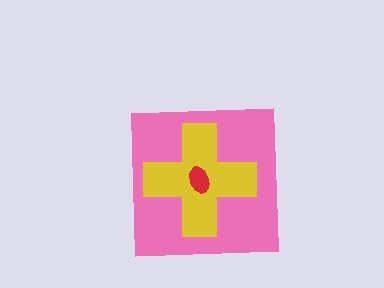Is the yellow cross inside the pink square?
Yes.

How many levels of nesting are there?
3.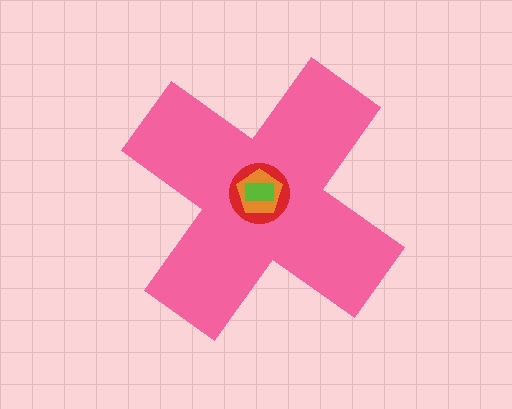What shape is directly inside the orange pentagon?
The lime rectangle.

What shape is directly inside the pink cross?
The red circle.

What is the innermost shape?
The lime rectangle.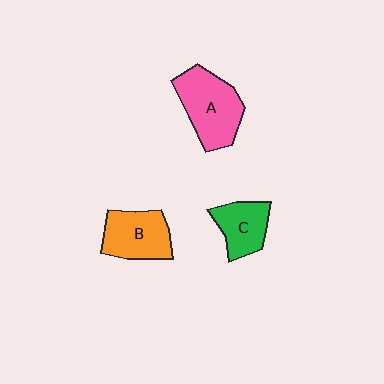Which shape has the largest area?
Shape A (pink).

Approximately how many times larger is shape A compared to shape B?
Approximately 1.2 times.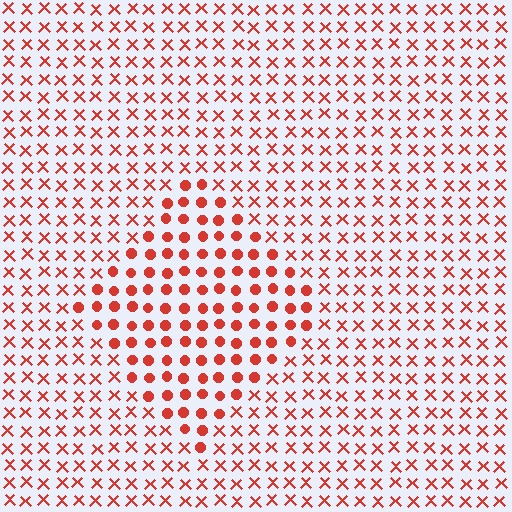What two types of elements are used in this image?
The image uses circles inside the diamond region and X marks outside it.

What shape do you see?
I see a diamond.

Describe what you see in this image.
The image is filled with small red elements arranged in a uniform grid. A diamond-shaped region contains circles, while the surrounding area contains X marks. The boundary is defined purely by the change in element shape.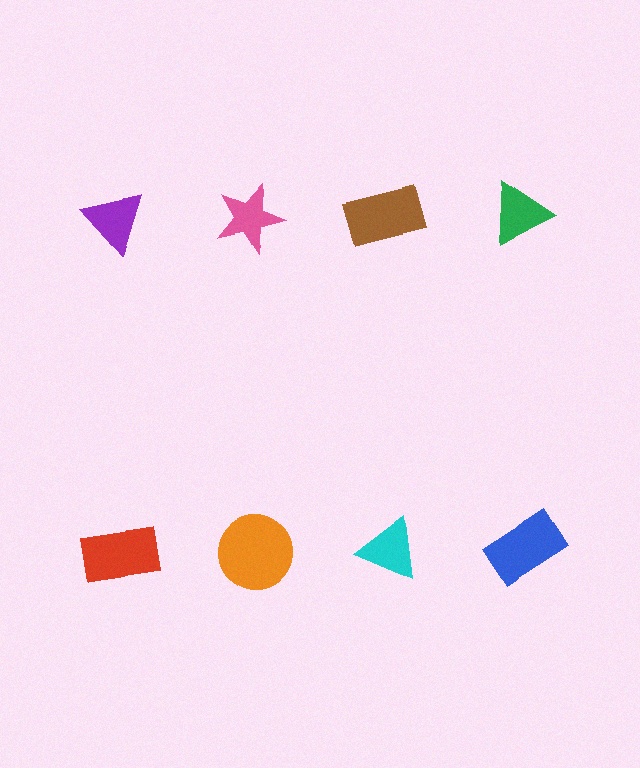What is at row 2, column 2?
An orange circle.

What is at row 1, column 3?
A brown rectangle.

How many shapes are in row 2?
4 shapes.